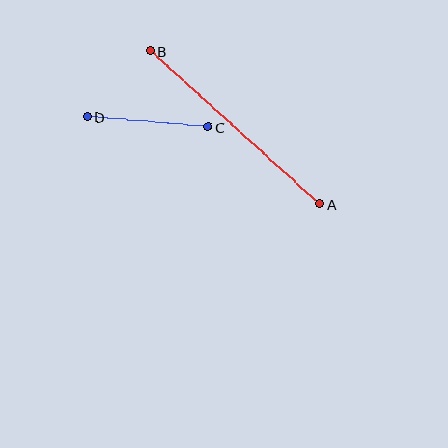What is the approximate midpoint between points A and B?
The midpoint is at approximately (235, 128) pixels.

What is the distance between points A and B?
The distance is approximately 228 pixels.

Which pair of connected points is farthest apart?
Points A and B are farthest apart.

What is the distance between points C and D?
The distance is approximately 122 pixels.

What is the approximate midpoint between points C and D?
The midpoint is at approximately (147, 122) pixels.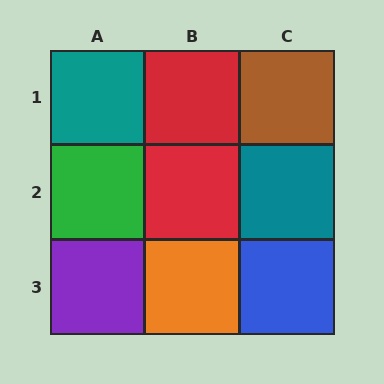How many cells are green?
1 cell is green.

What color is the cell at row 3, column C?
Blue.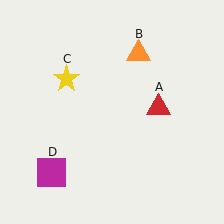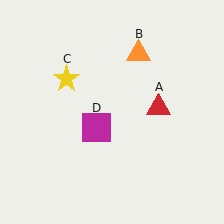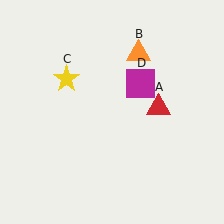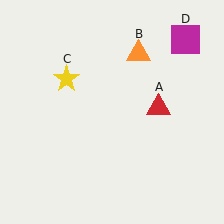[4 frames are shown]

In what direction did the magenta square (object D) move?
The magenta square (object D) moved up and to the right.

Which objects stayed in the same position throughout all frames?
Red triangle (object A) and orange triangle (object B) and yellow star (object C) remained stationary.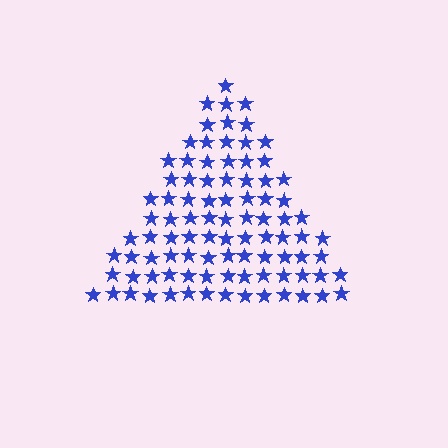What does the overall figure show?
The overall figure shows a triangle.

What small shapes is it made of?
It is made of small stars.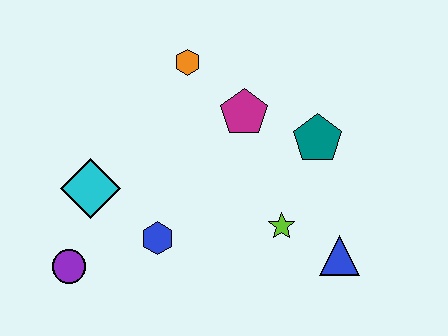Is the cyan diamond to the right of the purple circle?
Yes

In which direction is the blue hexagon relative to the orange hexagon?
The blue hexagon is below the orange hexagon.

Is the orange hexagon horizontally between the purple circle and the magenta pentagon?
Yes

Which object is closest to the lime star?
The blue triangle is closest to the lime star.